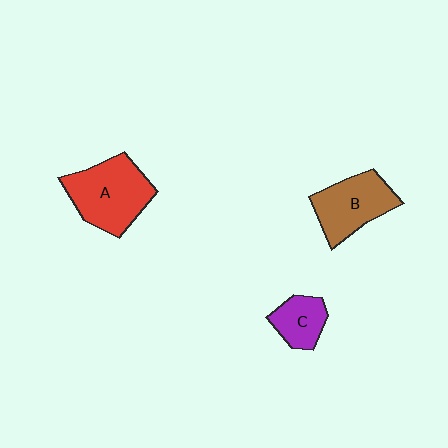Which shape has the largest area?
Shape A (red).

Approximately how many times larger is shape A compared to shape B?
Approximately 1.2 times.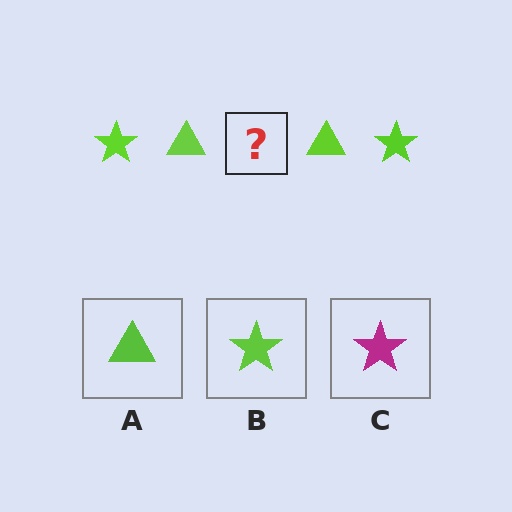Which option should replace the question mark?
Option B.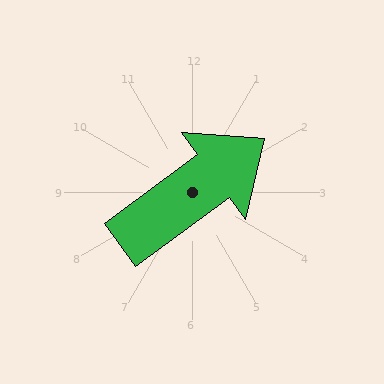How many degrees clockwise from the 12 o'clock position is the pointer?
Approximately 54 degrees.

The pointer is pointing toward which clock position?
Roughly 2 o'clock.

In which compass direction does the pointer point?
Northeast.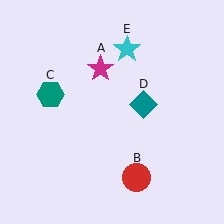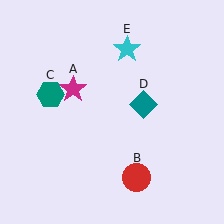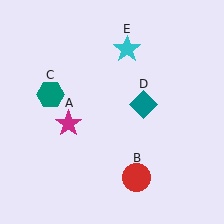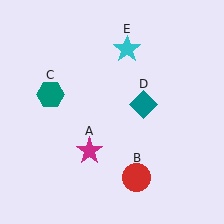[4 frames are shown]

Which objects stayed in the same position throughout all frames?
Red circle (object B) and teal hexagon (object C) and teal diamond (object D) and cyan star (object E) remained stationary.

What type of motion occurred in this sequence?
The magenta star (object A) rotated counterclockwise around the center of the scene.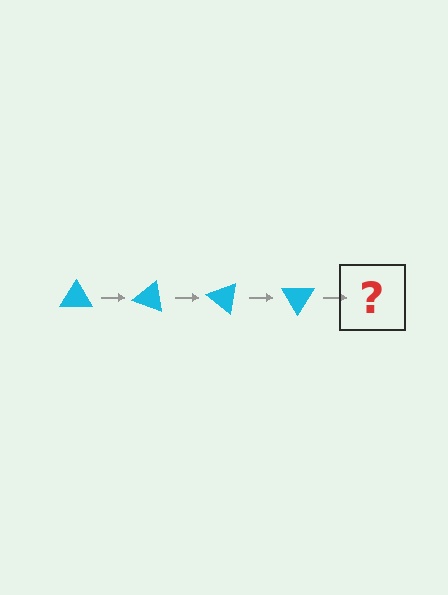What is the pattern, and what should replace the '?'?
The pattern is that the triangle rotates 20 degrees each step. The '?' should be a cyan triangle rotated 80 degrees.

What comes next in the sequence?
The next element should be a cyan triangle rotated 80 degrees.